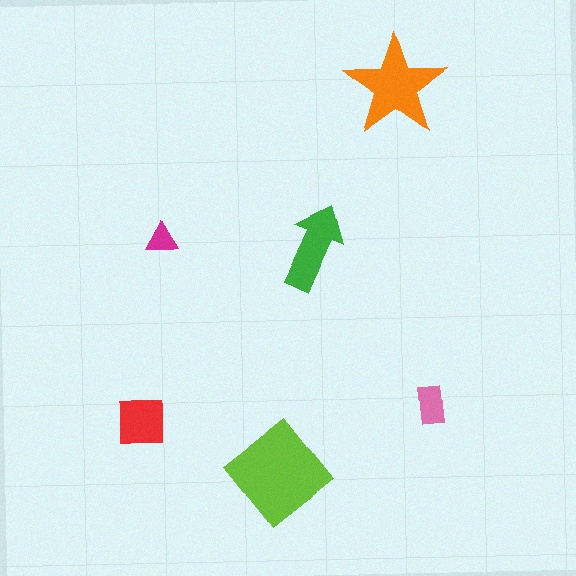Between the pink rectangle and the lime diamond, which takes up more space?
The lime diamond.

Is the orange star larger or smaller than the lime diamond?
Smaller.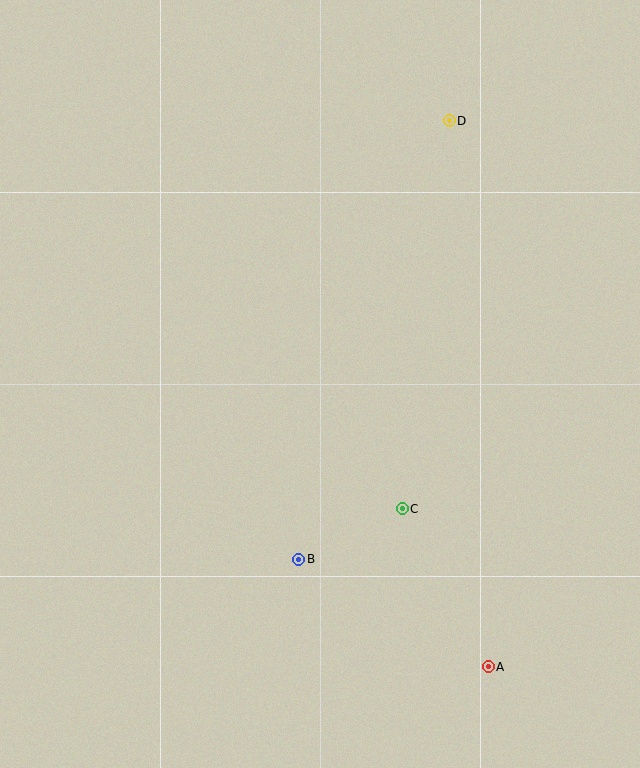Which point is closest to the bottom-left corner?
Point B is closest to the bottom-left corner.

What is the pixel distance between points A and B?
The distance between A and B is 218 pixels.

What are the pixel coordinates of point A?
Point A is at (488, 667).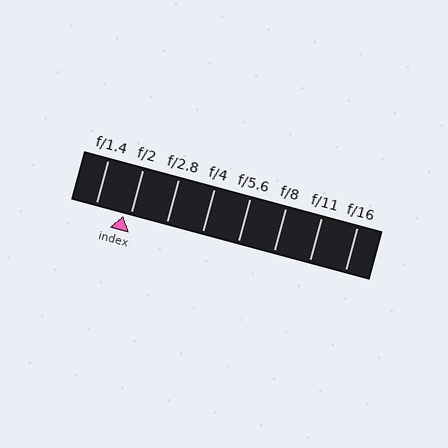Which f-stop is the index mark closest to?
The index mark is closest to f/2.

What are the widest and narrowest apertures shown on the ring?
The widest aperture shown is f/1.4 and the narrowest is f/16.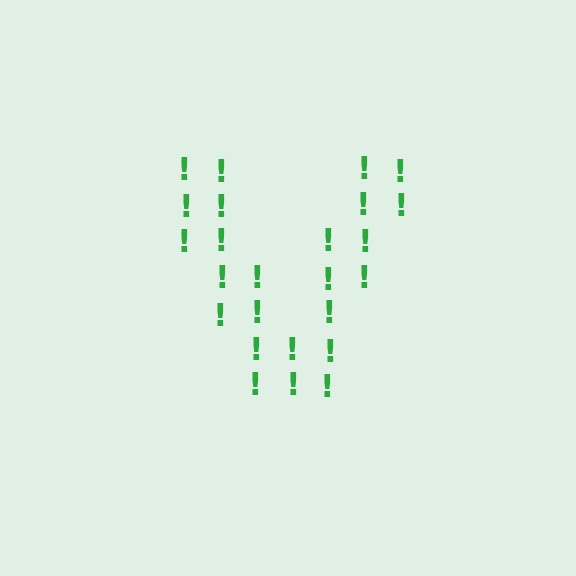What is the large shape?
The large shape is the letter V.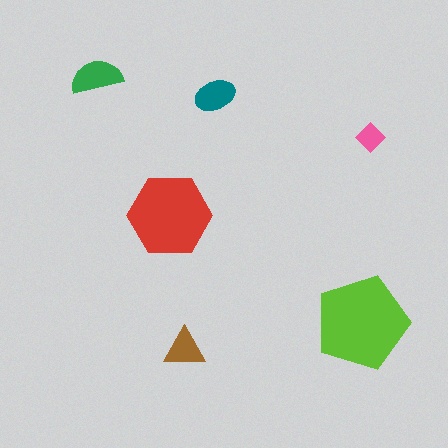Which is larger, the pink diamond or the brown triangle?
The brown triangle.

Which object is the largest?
The lime pentagon.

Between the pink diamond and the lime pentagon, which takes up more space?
The lime pentagon.